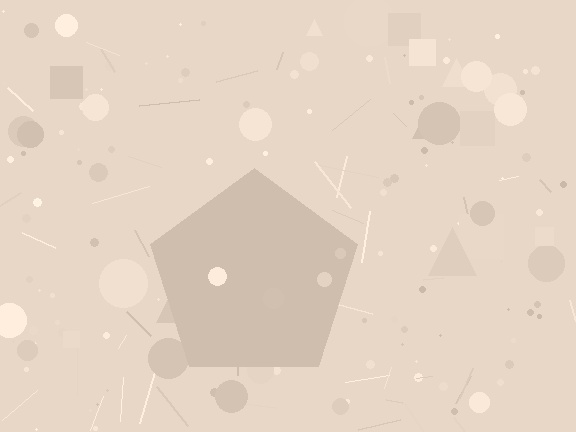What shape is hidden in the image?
A pentagon is hidden in the image.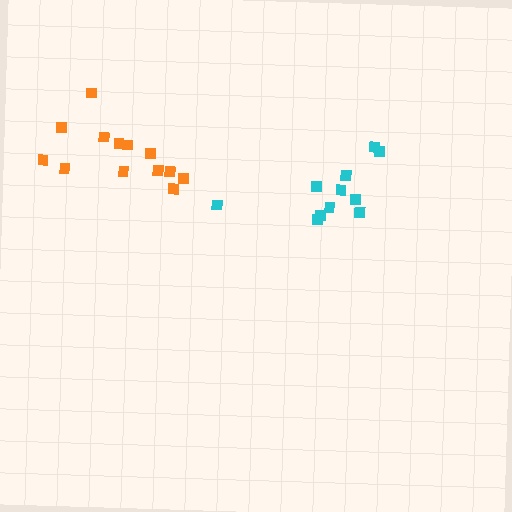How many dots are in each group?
Group 1: 13 dots, Group 2: 11 dots (24 total).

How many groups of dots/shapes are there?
There are 2 groups.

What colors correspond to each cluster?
The clusters are colored: orange, cyan.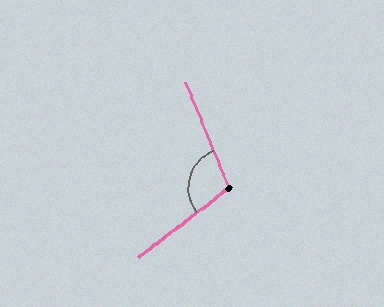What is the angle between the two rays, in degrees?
Approximately 105 degrees.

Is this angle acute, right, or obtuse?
It is obtuse.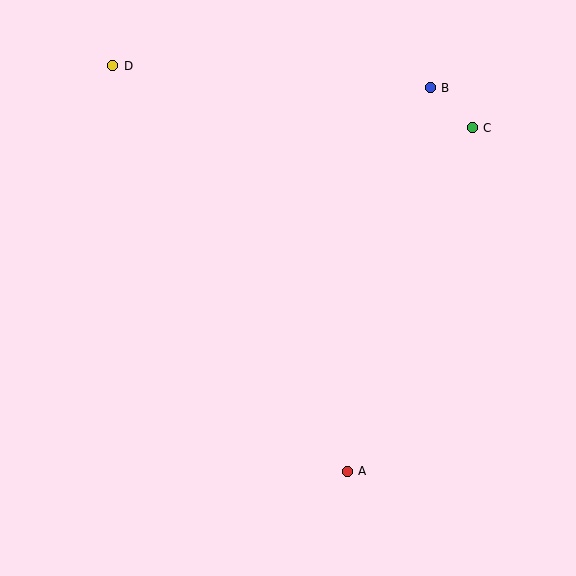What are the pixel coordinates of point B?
Point B is at (430, 88).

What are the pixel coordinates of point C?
Point C is at (472, 128).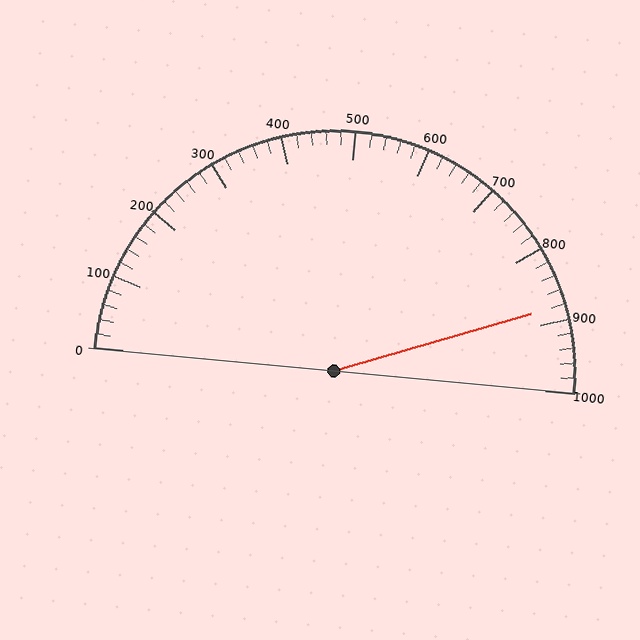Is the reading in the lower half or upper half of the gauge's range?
The reading is in the upper half of the range (0 to 1000).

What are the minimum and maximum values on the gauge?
The gauge ranges from 0 to 1000.